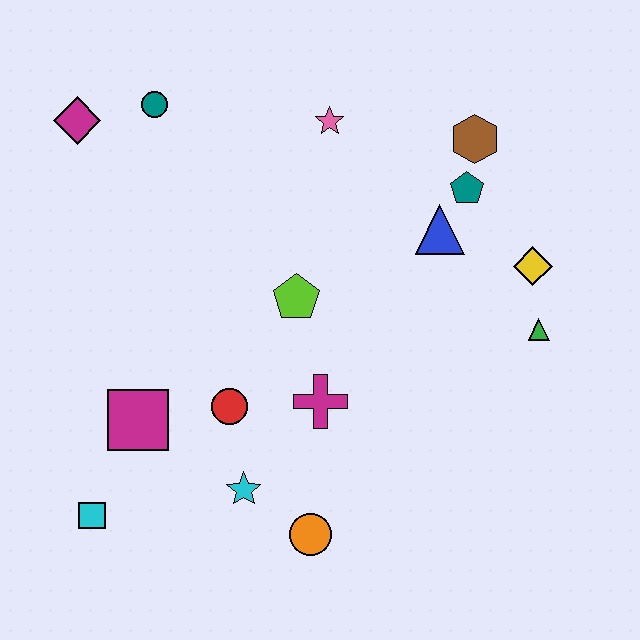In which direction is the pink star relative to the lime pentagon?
The pink star is above the lime pentagon.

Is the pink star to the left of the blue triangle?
Yes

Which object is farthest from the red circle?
The brown hexagon is farthest from the red circle.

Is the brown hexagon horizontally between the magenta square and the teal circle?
No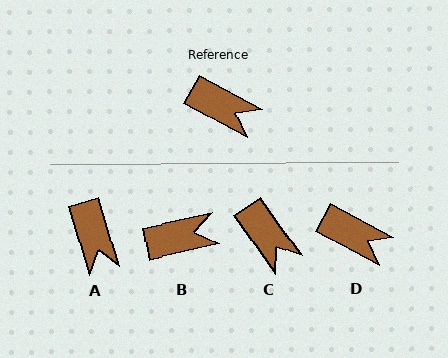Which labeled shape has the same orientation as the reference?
D.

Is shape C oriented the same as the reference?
No, it is off by about 27 degrees.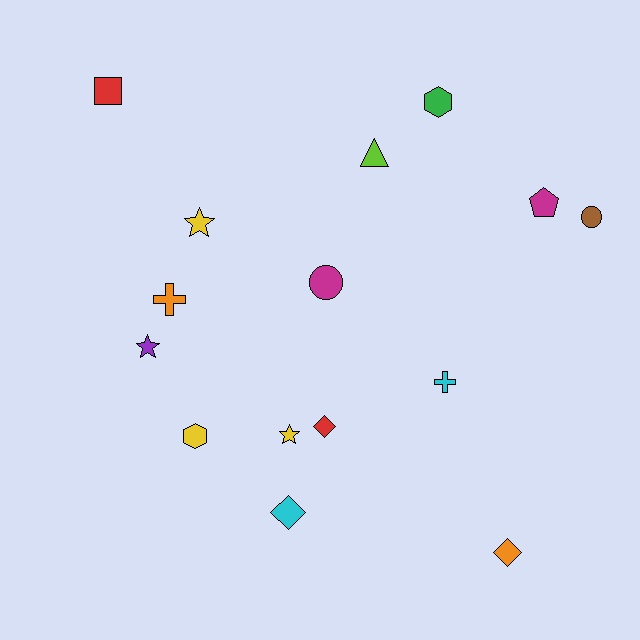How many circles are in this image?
There are 2 circles.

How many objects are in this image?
There are 15 objects.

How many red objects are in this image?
There are 2 red objects.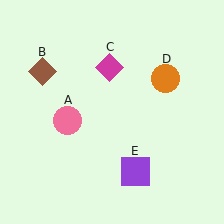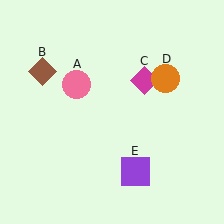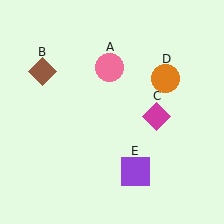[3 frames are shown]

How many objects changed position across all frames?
2 objects changed position: pink circle (object A), magenta diamond (object C).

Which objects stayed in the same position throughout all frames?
Brown diamond (object B) and orange circle (object D) and purple square (object E) remained stationary.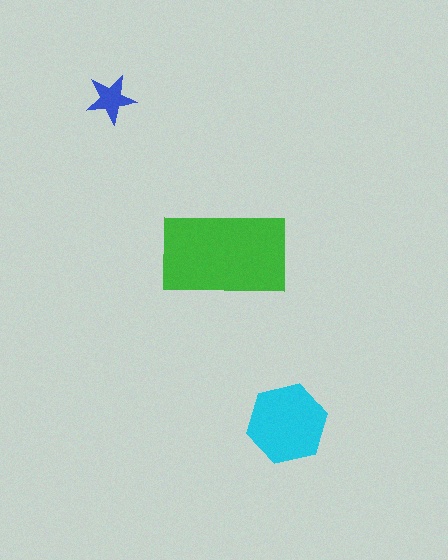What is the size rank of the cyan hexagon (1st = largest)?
2nd.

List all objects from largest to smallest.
The green rectangle, the cyan hexagon, the blue star.